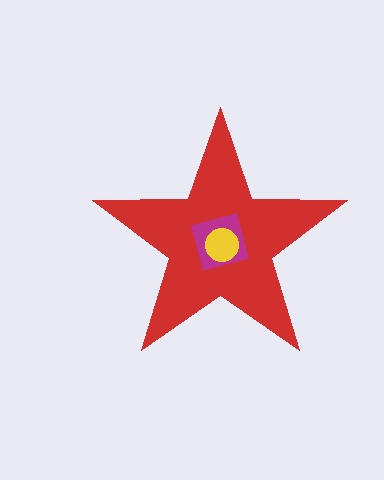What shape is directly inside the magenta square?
The yellow circle.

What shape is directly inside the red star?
The magenta square.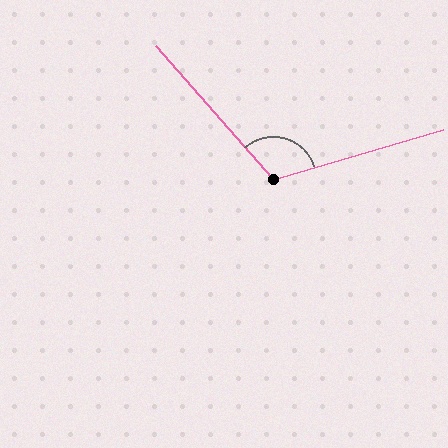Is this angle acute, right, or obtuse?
It is obtuse.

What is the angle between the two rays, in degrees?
Approximately 115 degrees.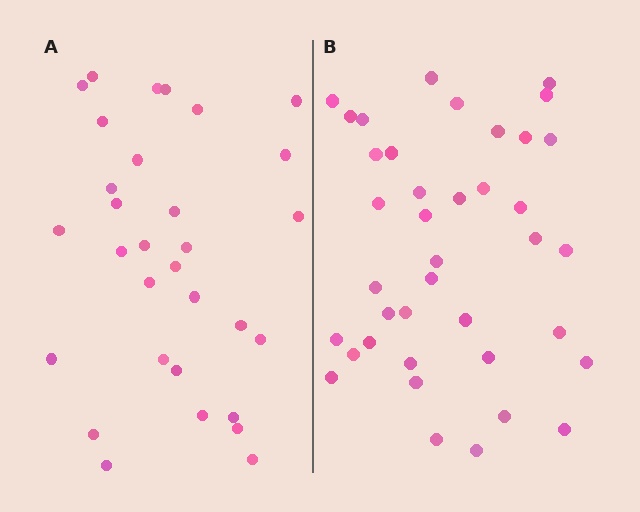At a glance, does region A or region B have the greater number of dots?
Region B (the right region) has more dots.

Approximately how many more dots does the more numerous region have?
Region B has roughly 8 or so more dots than region A.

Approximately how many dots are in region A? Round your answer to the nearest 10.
About 30 dots. (The exact count is 31, which rounds to 30.)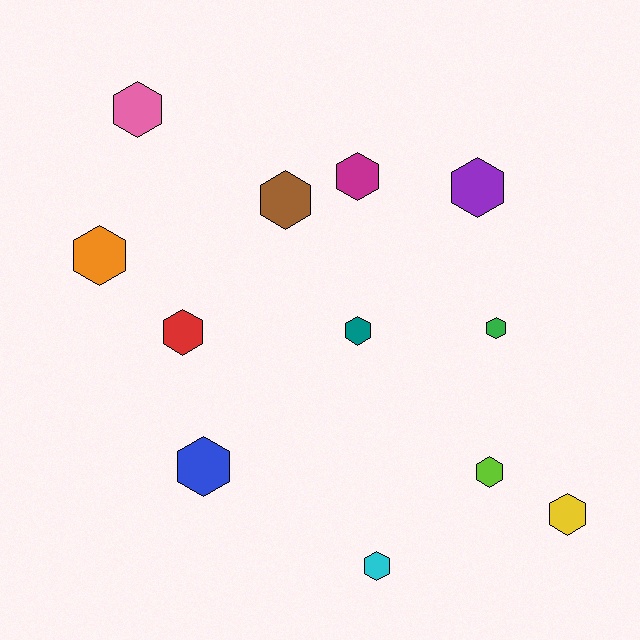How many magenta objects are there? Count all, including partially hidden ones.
There is 1 magenta object.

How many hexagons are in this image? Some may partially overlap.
There are 12 hexagons.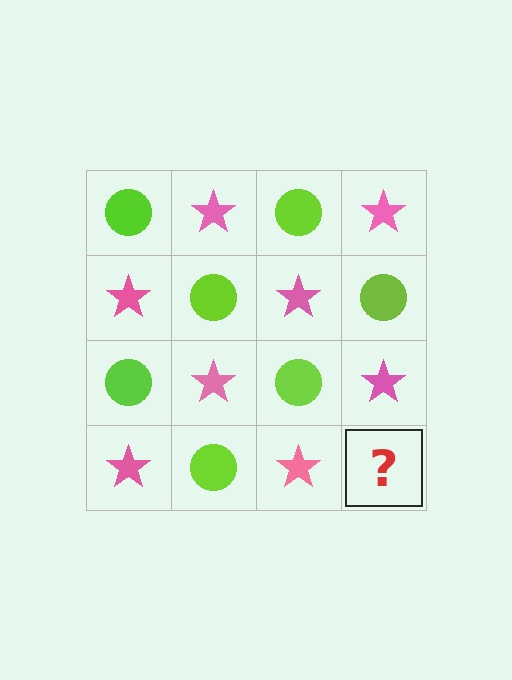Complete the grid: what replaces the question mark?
The question mark should be replaced with a lime circle.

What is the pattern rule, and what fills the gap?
The rule is that it alternates lime circle and pink star in a checkerboard pattern. The gap should be filled with a lime circle.